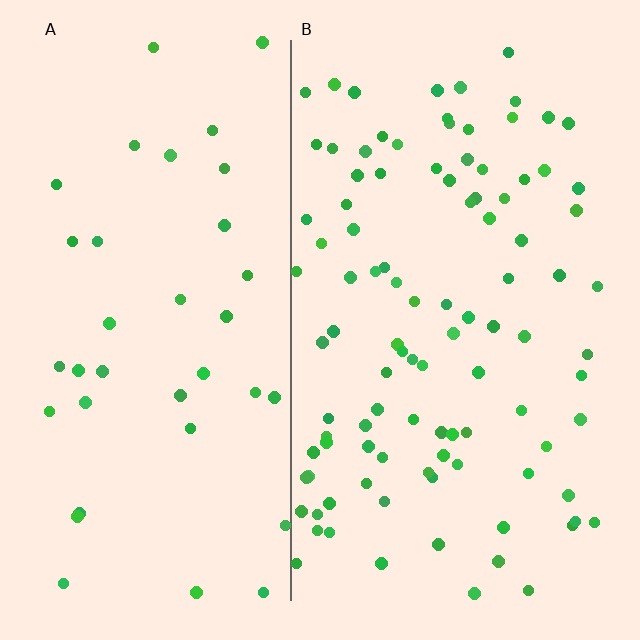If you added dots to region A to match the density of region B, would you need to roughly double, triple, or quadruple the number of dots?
Approximately triple.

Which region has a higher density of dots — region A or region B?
B (the right).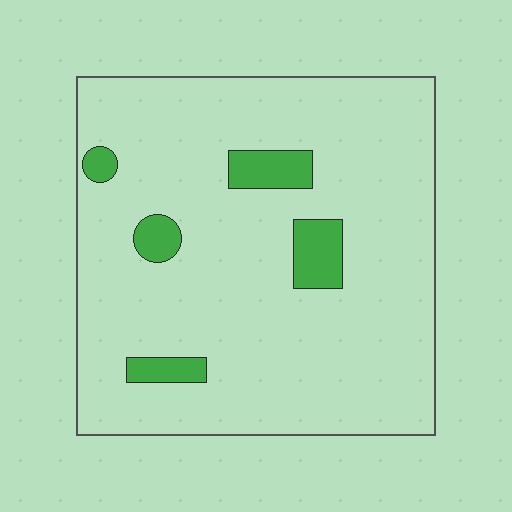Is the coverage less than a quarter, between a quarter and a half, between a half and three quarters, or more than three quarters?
Less than a quarter.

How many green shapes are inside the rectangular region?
5.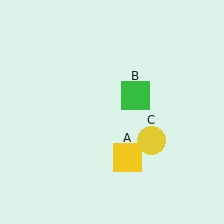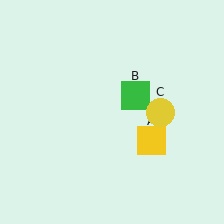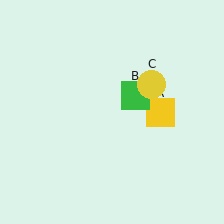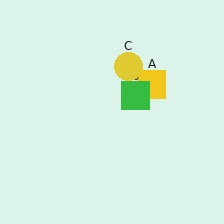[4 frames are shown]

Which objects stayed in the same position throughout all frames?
Green square (object B) remained stationary.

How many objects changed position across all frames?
2 objects changed position: yellow square (object A), yellow circle (object C).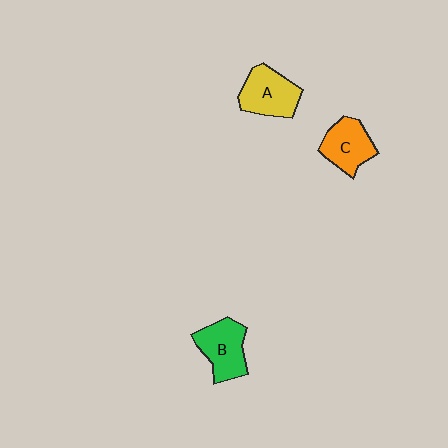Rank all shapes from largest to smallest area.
From largest to smallest: A (yellow), B (green), C (orange).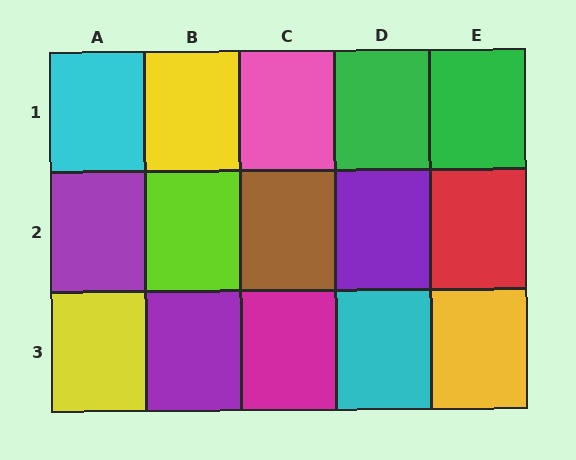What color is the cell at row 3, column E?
Yellow.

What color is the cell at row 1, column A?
Cyan.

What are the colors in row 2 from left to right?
Purple, lime, brown, purple, red.